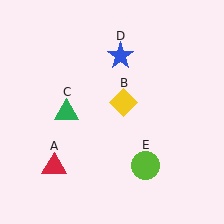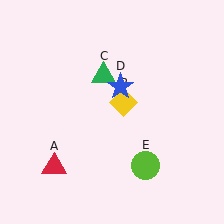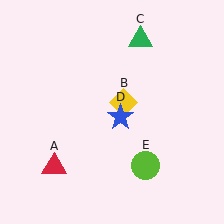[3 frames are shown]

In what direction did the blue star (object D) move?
The blue star (object D) moved down.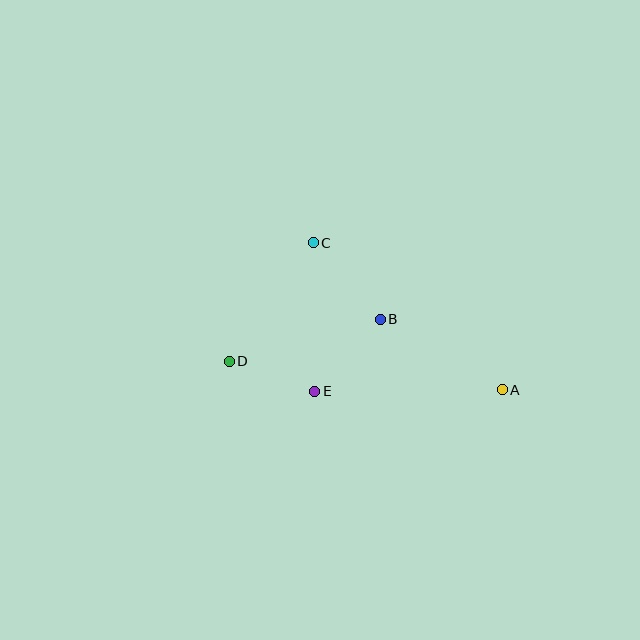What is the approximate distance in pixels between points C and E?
The distance between C and E is approximately 148 pixels.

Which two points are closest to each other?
Points D and E are closest to each other.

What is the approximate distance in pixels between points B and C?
The distance between B and C is approximately 102 pixels.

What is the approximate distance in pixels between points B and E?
The distance between B and E is approximately 97 pixels.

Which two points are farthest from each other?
Points A and D are farthest from each other.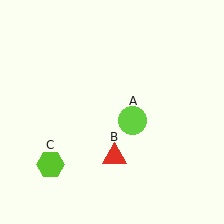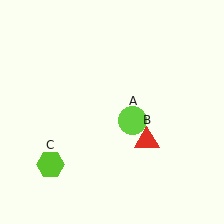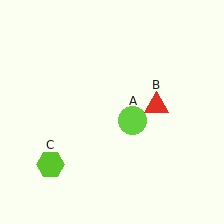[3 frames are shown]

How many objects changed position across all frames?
1 object changed position: red triangle (object B).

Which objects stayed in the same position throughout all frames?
Lime circle (object A) and lime hexagon (object C) remained stationary.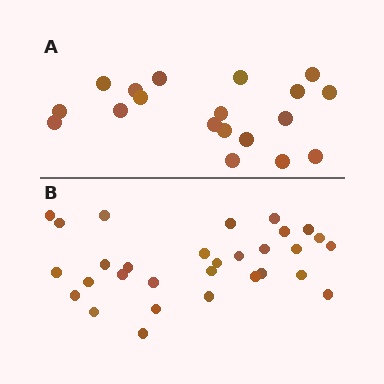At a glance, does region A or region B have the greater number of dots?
Region B (the bottom region) has more dots.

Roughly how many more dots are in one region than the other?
Region B has roughly 12 or so more dots than region A.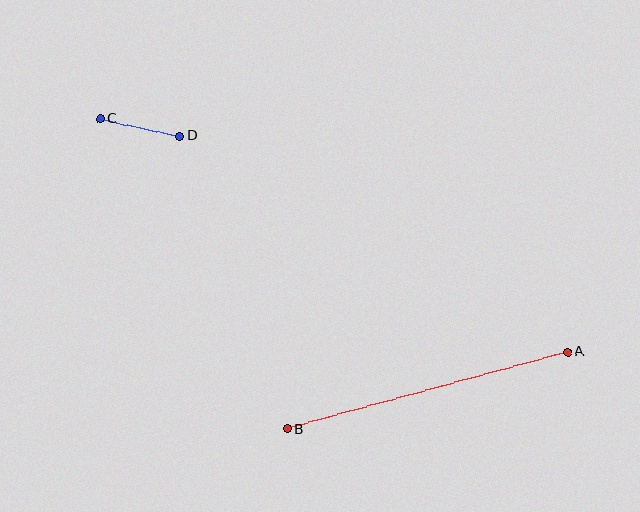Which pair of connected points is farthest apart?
Points A and B are farthest apart.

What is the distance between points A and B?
The distance is approximately 291 pixels.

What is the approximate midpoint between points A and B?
The midpoint is at approximately (428, 390) pixels.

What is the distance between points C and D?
The distance is approximately 81 pixels.